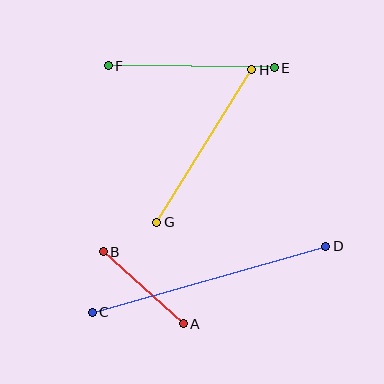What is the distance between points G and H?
The distance is approximately 179 pixels.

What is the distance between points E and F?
The distance is approximately 166 pixels.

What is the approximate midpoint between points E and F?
The midpoint is at approximately (191, 67) pixels.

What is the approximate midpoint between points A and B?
The midpoint is at approximately (143, 288) pixels.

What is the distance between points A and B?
The distance is approximately 108 pixels.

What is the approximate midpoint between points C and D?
The midpoint is at approximately (209, 279) pixels.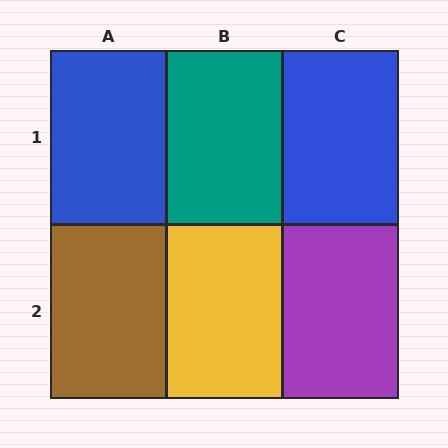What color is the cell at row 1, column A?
Blue.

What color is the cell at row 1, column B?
Teal.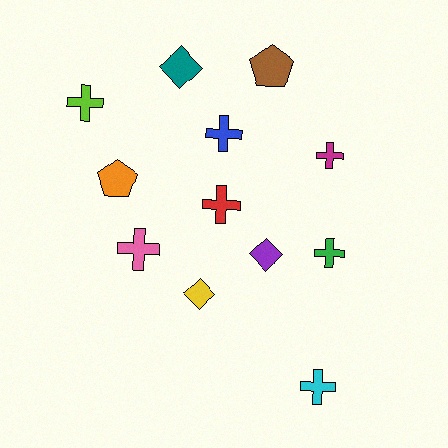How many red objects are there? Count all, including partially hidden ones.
There is 1 red object.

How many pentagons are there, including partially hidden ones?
There are 2 pentagons.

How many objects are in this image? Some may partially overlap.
There are 12 objects.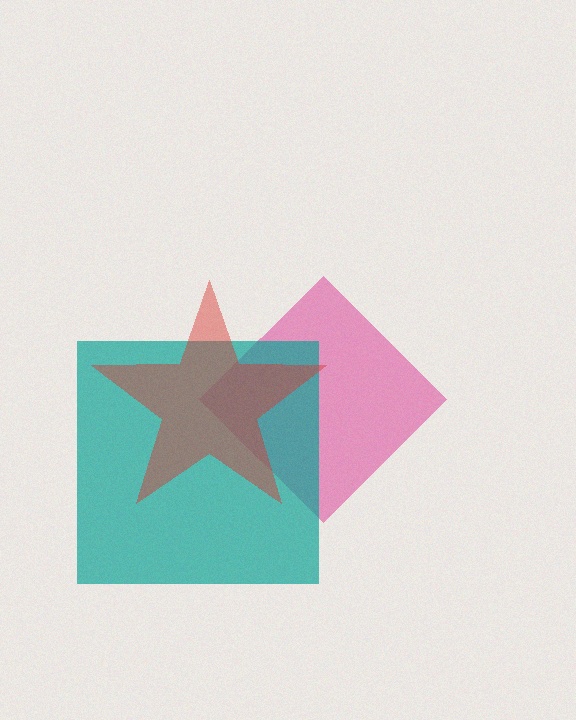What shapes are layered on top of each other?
The layered shapes are: a pink diamond, a teal square, a red star.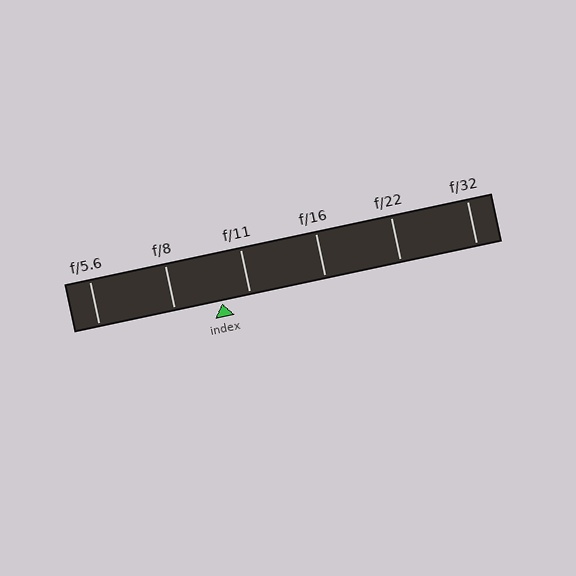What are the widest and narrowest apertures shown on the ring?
The widest aperture shown is f/5.6 and the narrowest is f/32.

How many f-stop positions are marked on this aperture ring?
There are 6 f-stop positions marked.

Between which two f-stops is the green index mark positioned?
The index mark is between f/8 and f/11.